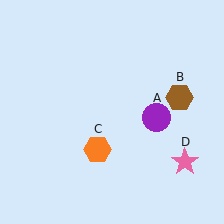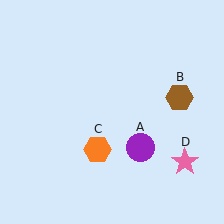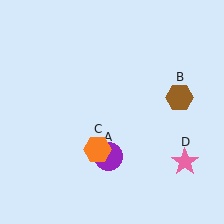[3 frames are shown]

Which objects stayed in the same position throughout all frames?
Brown hexagon (object B) and orange hexagon (object C) and pink star (object D) remained stationary.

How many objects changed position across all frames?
1 object changed position: purple circle (object A).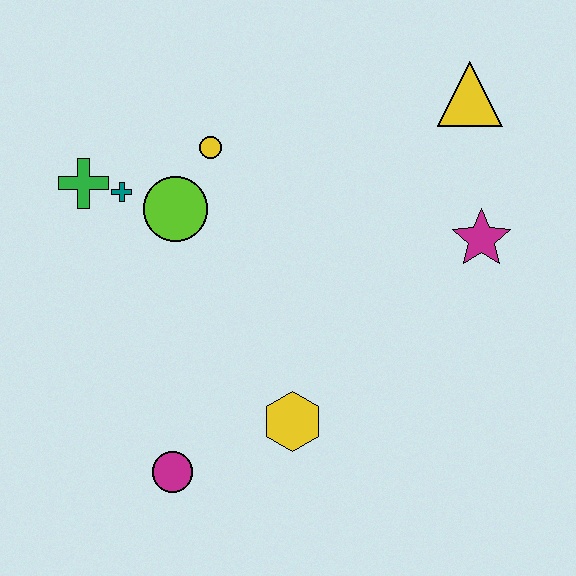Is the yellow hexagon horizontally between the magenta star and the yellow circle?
Yes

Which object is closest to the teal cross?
The green cross is closest to the teal cross.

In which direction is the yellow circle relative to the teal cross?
The yellow circle is to the right of the teal cross.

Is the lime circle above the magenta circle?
Yes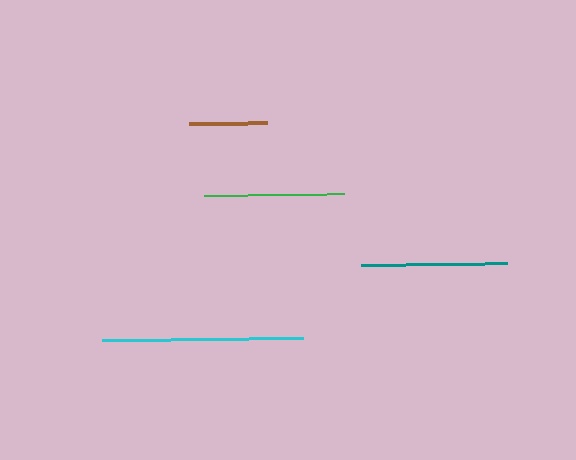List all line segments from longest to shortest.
From longest to shortest: cyan, teal, green, brown.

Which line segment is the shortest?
The brown line is the shortest at approximately 77 pixels.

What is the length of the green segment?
The green segment is approximately 140 pixels long.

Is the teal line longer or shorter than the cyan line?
The cyan line is longer than the teal line.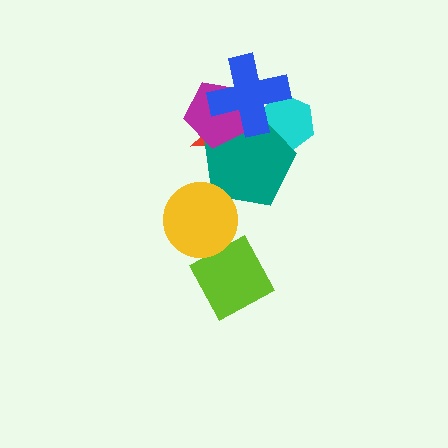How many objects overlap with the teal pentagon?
5 objects overlap with the teal pentagon.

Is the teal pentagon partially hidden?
Yes, it is partially covered by another shape.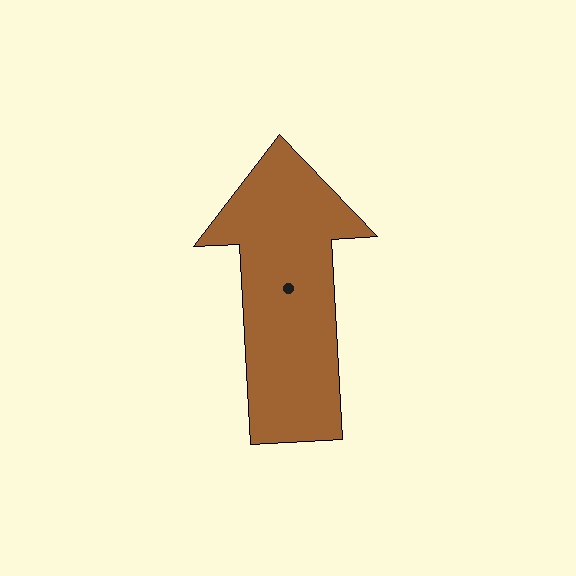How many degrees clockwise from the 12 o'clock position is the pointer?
Approximately 357 degrees.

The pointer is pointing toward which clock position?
Roughly 12 o'clock.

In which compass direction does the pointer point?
North.